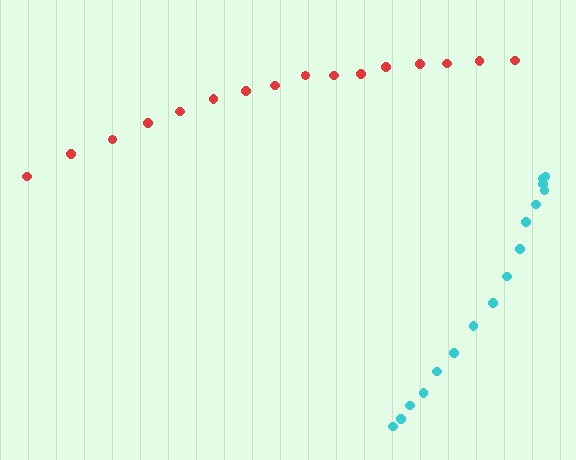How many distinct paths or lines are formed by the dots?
There are 2 distinct paths.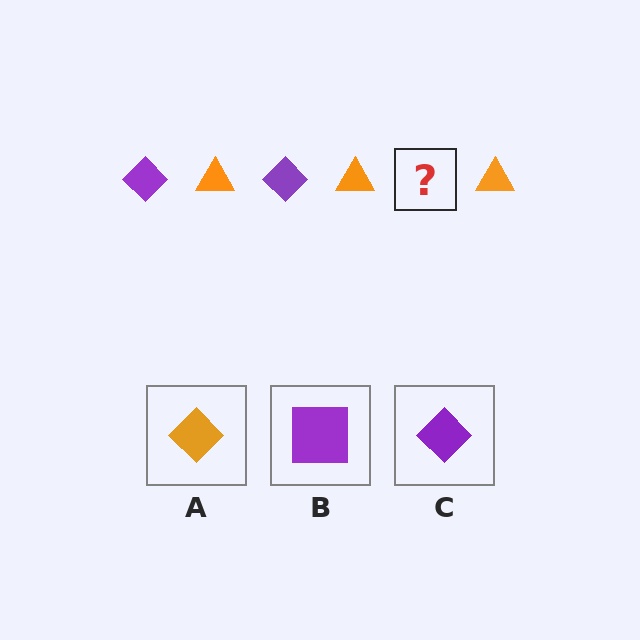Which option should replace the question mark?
Option C.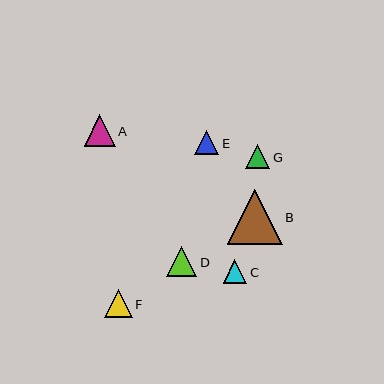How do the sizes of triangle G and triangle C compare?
Triangle G and triangle C are approximately the same size.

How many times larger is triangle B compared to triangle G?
Triangle B is approximately 2.3 times the size of triangle G.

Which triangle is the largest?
Triangle B is the largest with a size of approximately 55 pixels.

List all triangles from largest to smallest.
From largest to smallest: B, A, D, F, G, E, C.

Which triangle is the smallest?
Triangle C is the smallest with a size of approximately 23 pixels.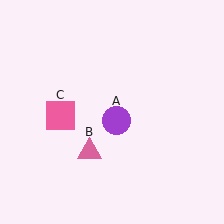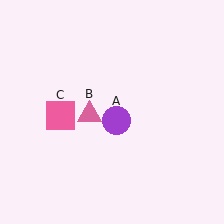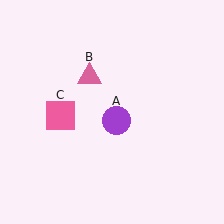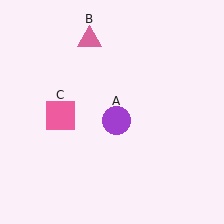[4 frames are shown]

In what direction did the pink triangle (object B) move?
The pink triangle (object B) moved up.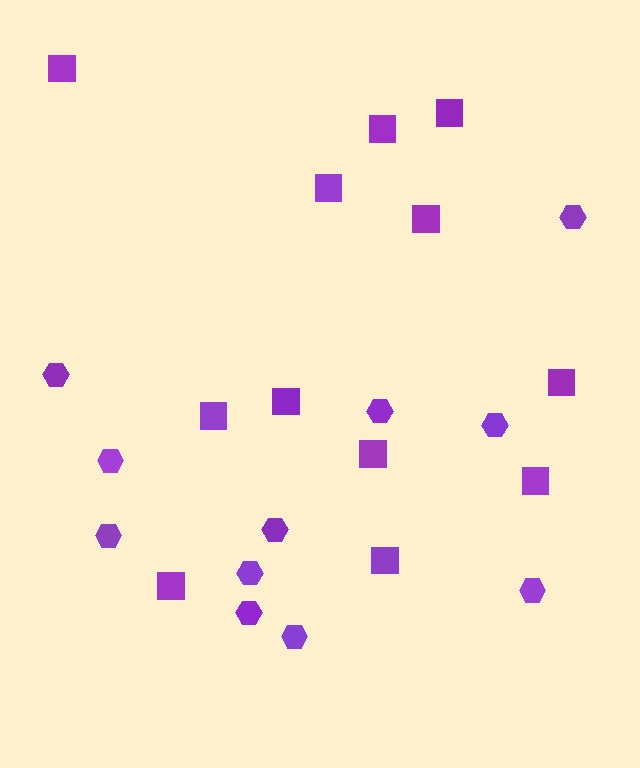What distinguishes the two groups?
There are 2 groups: one group of squares (12) and one group of hexagons (11).